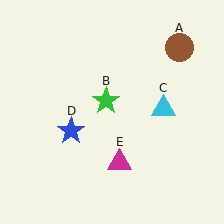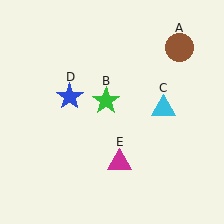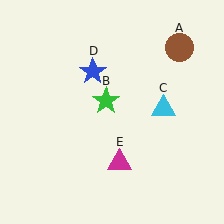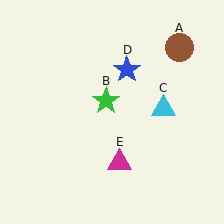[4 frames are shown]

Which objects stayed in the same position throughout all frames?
Brown circle (object A) and green star (object B) and cyan triangle (object C) and magenta triangle (object E) remained stationary.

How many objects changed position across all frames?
1 object changed position: blue star (object D).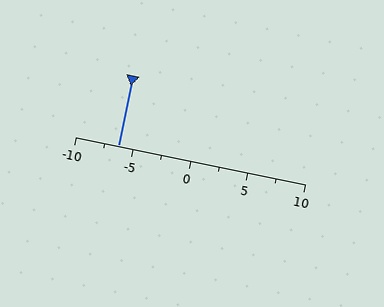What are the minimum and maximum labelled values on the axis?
The axis runs from -10 to 10.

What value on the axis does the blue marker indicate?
The marker indicates approximately -6.2.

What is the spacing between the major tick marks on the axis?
The major ticks are spaced 5 apart.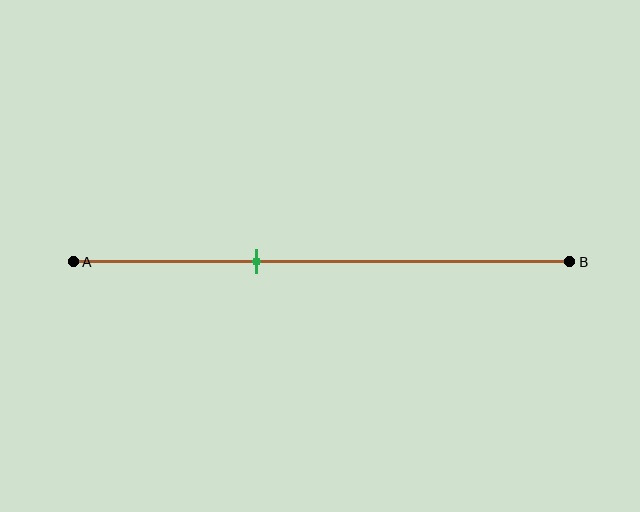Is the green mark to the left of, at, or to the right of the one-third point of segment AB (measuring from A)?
The green mark is to the right of the one-third point of segment AB.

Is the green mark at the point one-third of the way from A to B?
No, the mark is at about 35% from A, not at the 33% one-third point.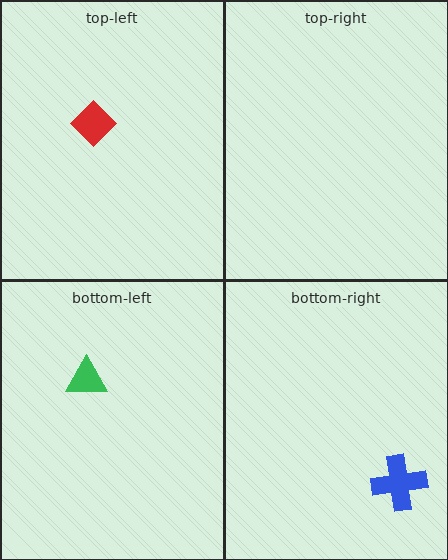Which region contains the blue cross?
The bottom-right region.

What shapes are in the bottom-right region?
The blue cross.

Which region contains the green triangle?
The bottom-left region.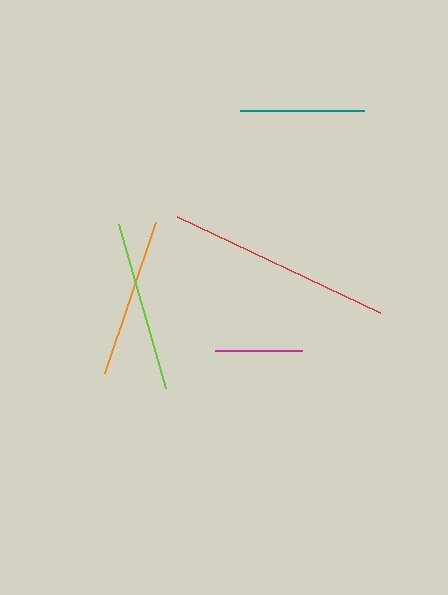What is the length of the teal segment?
The teal segment is approximately 124 pixels long.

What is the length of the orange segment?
The orange segment is approximately 159 pixels long.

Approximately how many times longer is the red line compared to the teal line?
The red line is approximately 1.8 times the length of the teal line.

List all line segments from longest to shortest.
From longest to shortest: red, lime, orange, teal, magenta.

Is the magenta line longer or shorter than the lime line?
The lime line is longer than the magenta line.